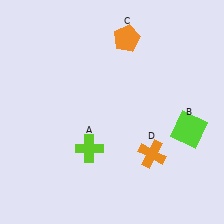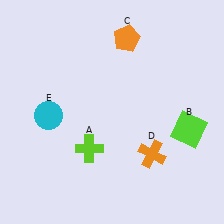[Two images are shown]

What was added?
A cyan circle (E) was added in Image 2.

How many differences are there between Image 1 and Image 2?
There is 1 difference between the two images.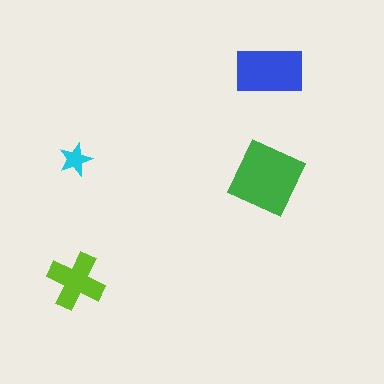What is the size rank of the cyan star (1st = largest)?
4th.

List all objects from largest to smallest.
The green diamond, the blue rectangle, the lime cross, the cyan star.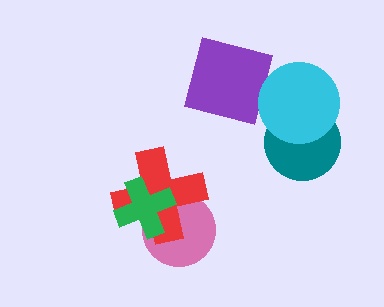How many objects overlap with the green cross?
2 objects overlap with the green cross.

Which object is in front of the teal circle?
The cyan circle is in front of the teal circle.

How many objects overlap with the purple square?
0 objects overlap with the purple square.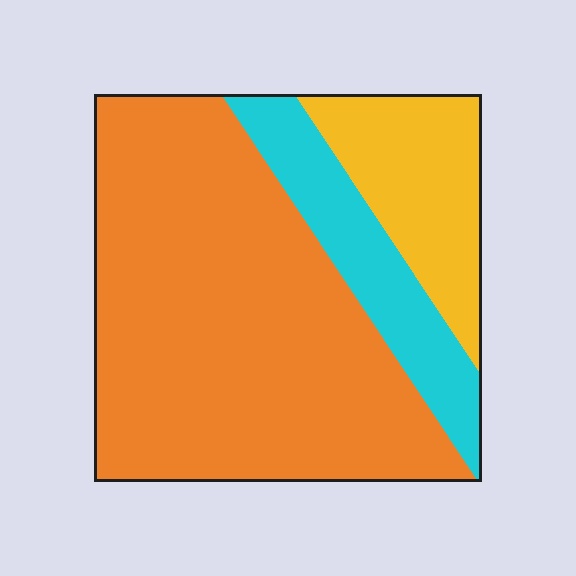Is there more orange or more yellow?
Orange.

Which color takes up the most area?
Orange, at roughly 65%.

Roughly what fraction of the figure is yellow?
Yellow takes up about one sixth (1/6) of the figure.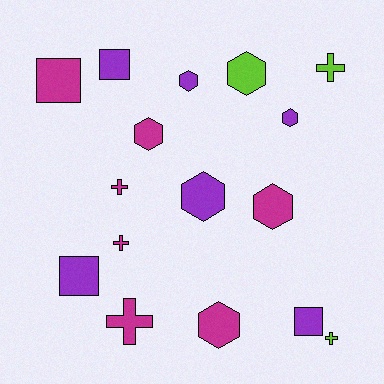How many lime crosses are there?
There are 2 lime crosses.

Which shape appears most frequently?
Hexagon, with 7 objects.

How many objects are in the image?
There are 16 objects.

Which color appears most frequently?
Magenta, with 7 objects.